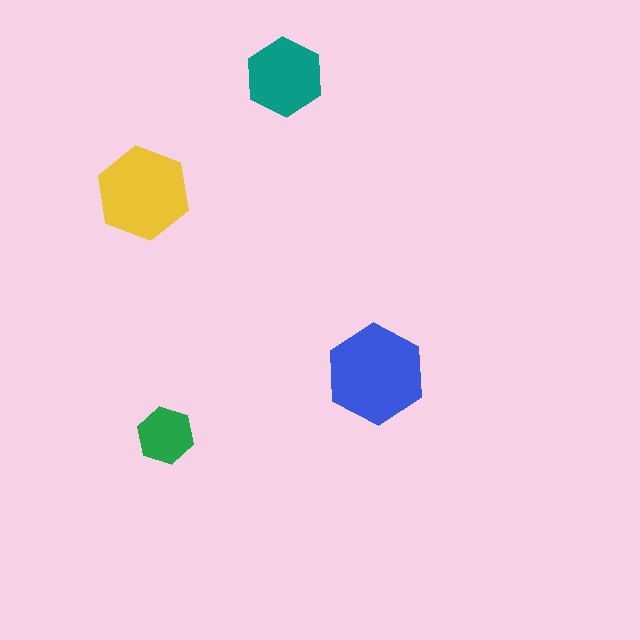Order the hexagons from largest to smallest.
the blue one, the yellow one, the teal one, the green one.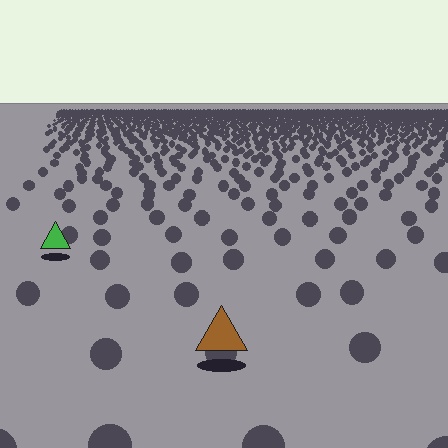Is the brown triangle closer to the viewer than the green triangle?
Yes. The brown triangle is closer — you can tell from the texture gradient: the ground texture is coarser near it.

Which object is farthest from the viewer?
The green triangle is farthest from the viewer. It appears smaller and the ground texture around it is denser.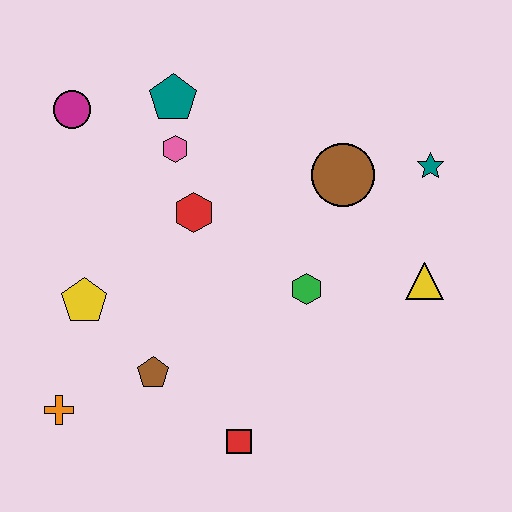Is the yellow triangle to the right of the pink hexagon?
Yes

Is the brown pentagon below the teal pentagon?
Yes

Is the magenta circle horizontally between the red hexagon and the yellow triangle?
No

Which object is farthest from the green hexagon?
The magenta circle is farthest from the green hexagon.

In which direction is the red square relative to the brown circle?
The red square is below the brown circle.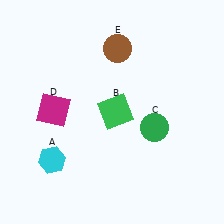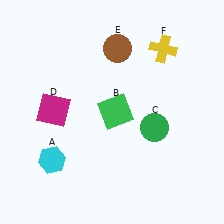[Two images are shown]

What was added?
A yellow cross (F) was added in Image 2.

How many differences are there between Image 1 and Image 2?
There is 1 difference between the two images.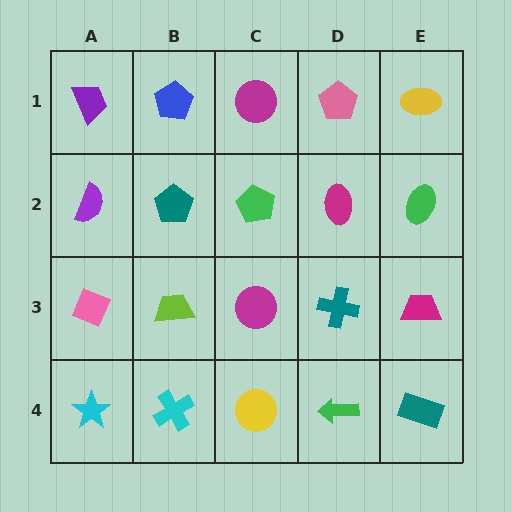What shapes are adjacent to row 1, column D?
A magenta ellipse (row 2, column D), a magenta circle (row 1, column C), a yellow ellipse (row 1, column E).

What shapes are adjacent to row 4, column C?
A magenta circle (row 3, column C), a cyan cross (row 4, column B), a green arrow (row 4, column D).